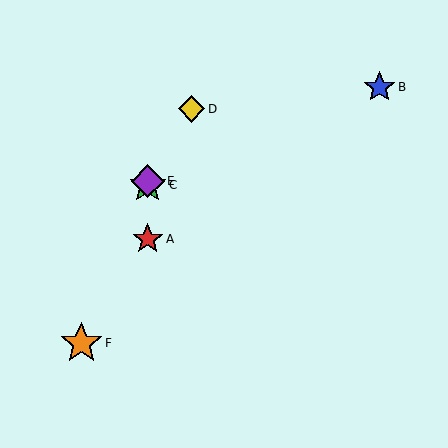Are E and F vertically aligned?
No, E is at x≈148 and F is at x≈81.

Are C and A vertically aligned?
Yes, both are at x≈148.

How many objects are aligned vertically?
3 objects (A, C, E) are aligned vertically.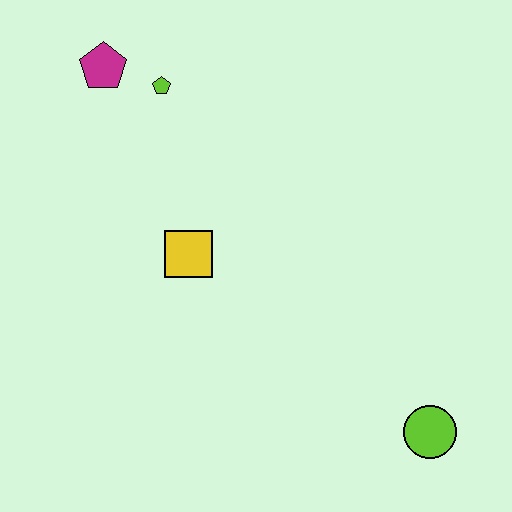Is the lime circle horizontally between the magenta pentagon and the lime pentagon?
No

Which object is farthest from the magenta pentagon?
The lime circle is farthest from the magenta pentagon.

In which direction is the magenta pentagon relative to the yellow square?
The magenta pentagon is above the yellow square.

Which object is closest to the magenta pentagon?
The lime pentagon is closest to the magenta pentagon.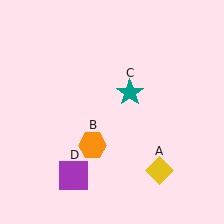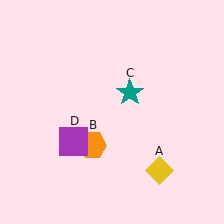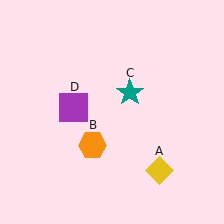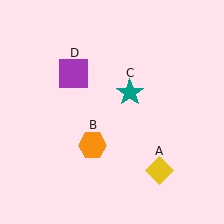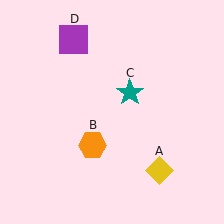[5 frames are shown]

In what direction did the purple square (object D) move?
The purple square (object D) moved up.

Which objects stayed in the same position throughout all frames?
Yellow diamond (object A) and orange hexagon (object B) and teal star (object C) remained stationary.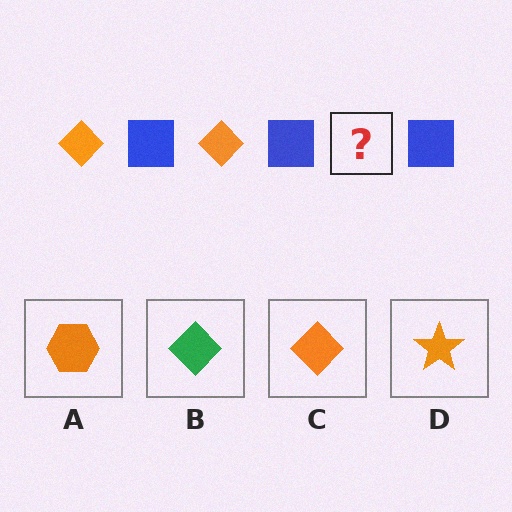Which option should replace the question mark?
Option C.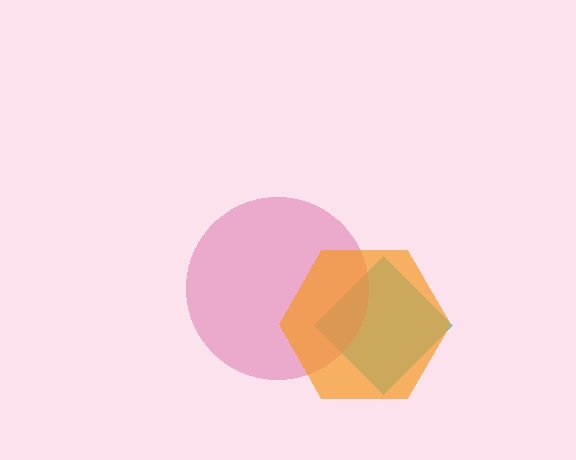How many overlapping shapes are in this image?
There are 3 overlapping shapes in the image.